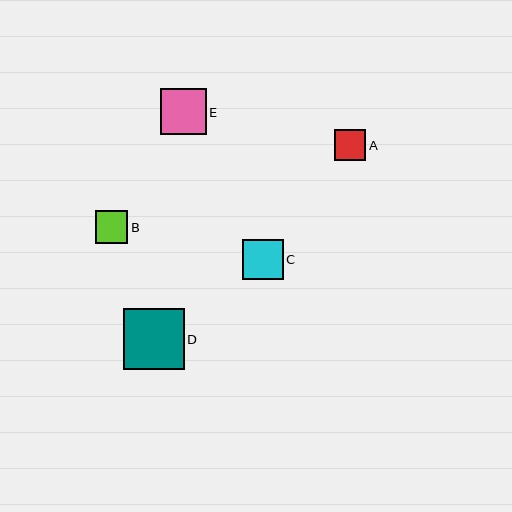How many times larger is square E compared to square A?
Square E is approximately 1.5 times the size of square A.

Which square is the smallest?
Square A is the smallest with a size of approximately 31 pixels.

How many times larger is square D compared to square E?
Square D is approximately 1.3 times the size of square E.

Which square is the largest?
Square D is the largest with a size of approximately 61 pixels.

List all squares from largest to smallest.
From largest to smallest: D, E, C, B, A.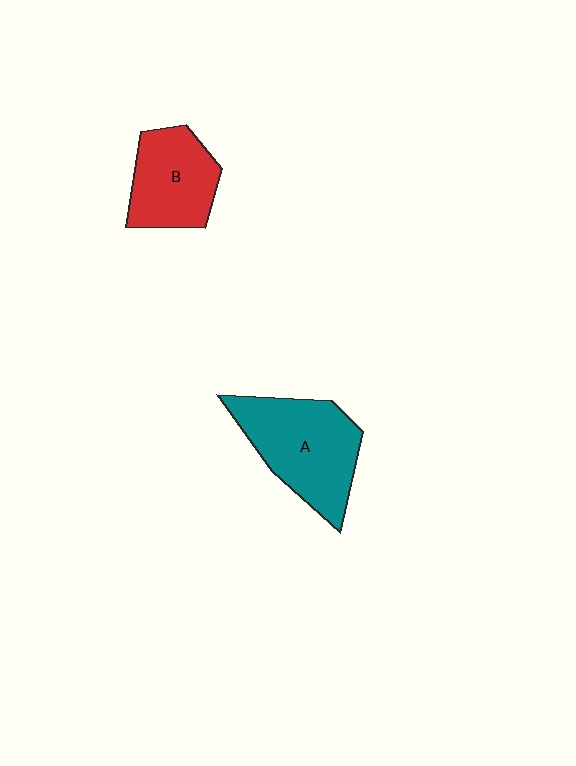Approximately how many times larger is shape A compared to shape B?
Approximately 1.4 times.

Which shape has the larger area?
Shape A (teal).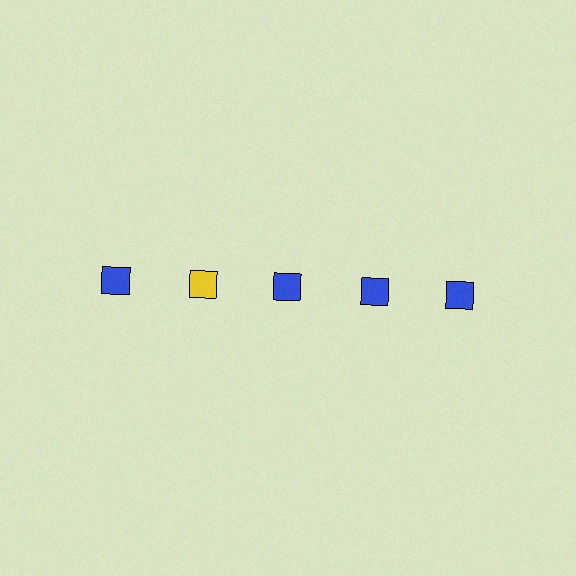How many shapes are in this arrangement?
There are 5 shapes arranged in a grid pattern.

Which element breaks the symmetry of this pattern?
The yellow square in the top row, second from left column breaks the symmetry. All other shapes are blue squares.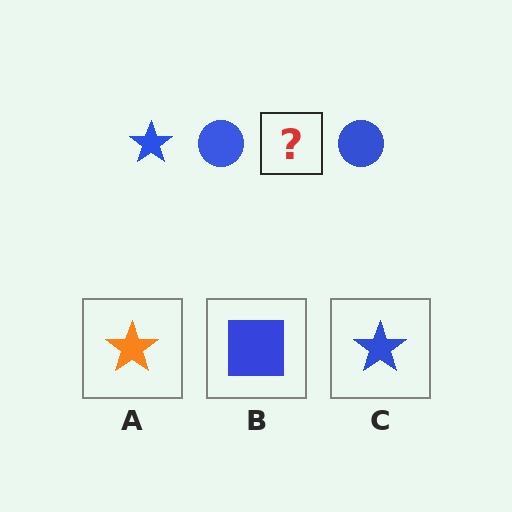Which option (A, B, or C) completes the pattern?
C.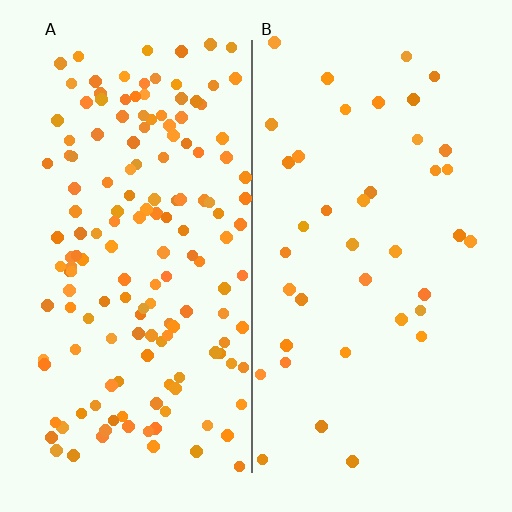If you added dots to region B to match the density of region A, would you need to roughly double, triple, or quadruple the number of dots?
Approximately quadruple.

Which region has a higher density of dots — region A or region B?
A (the left).